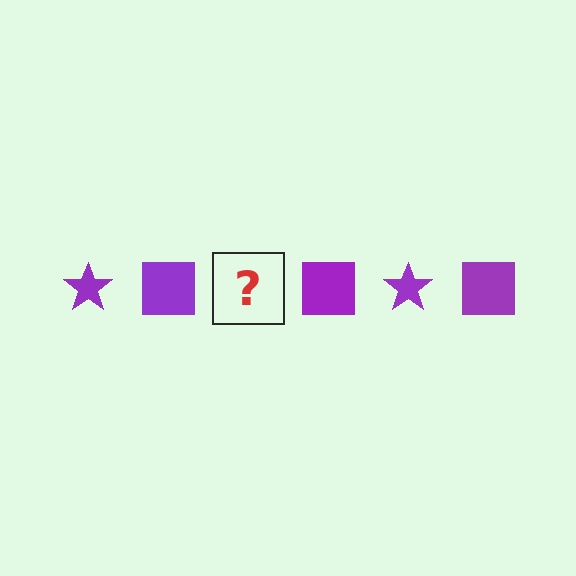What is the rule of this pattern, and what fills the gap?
The rule is that the pattern cycles through star, square shapes in purple. The gap should be filled with a purple star.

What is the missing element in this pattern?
The missing element is a purple star.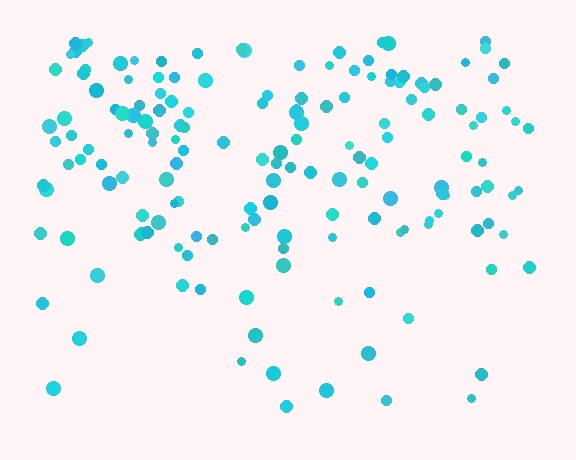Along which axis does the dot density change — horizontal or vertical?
Vertical.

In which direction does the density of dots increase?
From bottom to top, with the top side densest.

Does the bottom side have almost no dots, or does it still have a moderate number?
Still a moderate number, just noticeably fewer than the top.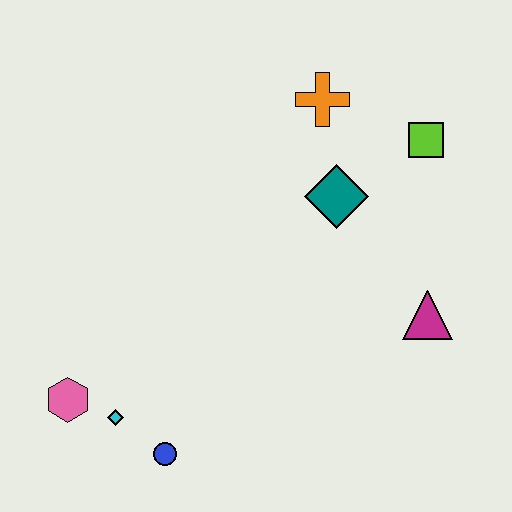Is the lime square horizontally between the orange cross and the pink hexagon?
No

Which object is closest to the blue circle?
The cyan diamond is closest to the blue circle.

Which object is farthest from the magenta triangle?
The pink hexagon is farthest from the magenta triangle.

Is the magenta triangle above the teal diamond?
No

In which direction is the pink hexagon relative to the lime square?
The pink hexagon is to the left of the lime square.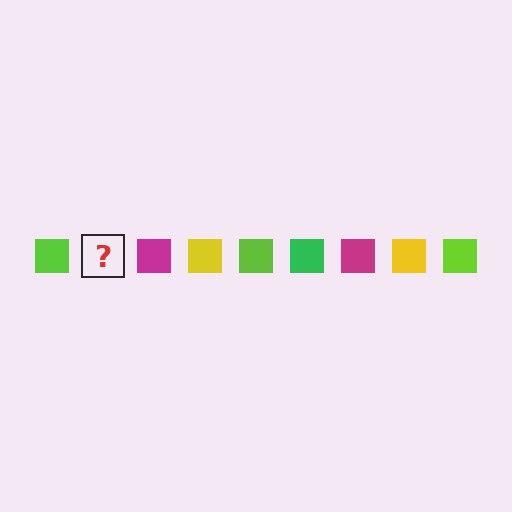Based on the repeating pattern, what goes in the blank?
The blank should be a green square.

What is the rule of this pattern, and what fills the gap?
The rule is that the pattern cycles through lime, green, magenta, yellow squares. The gap should be filled with a green square.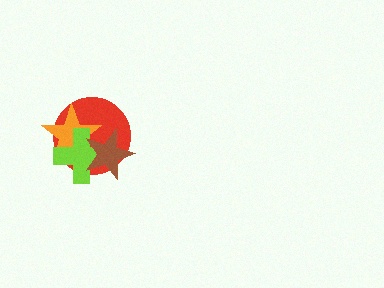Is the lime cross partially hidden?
Yes, it is partially covered by another shape.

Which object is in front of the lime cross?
The brown star is in front of the lime cross.